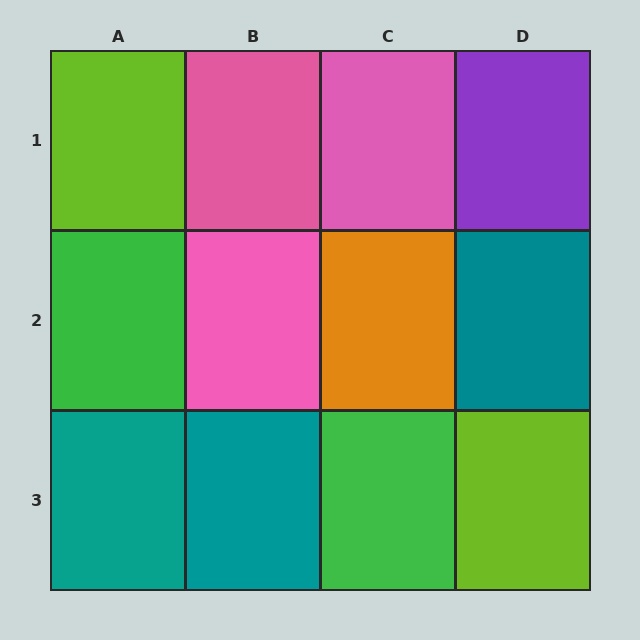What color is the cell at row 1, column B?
Pink.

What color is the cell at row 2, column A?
Green.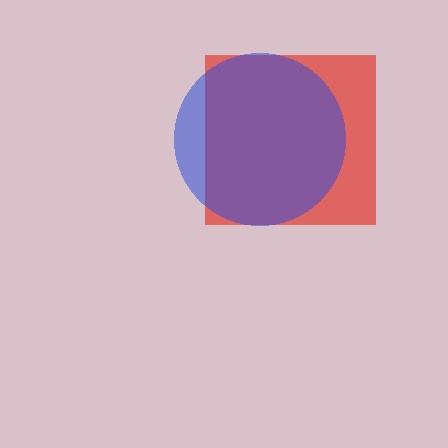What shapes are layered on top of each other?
The layered shapes are: a red square, a blue circle.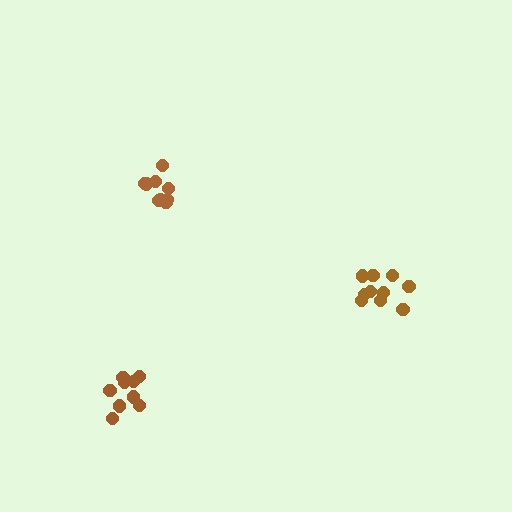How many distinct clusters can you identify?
There are 3 distinct clusters.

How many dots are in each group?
Group 1: 11 dots, Group 2: 9 dots, Group 3: 9 dots (29 total).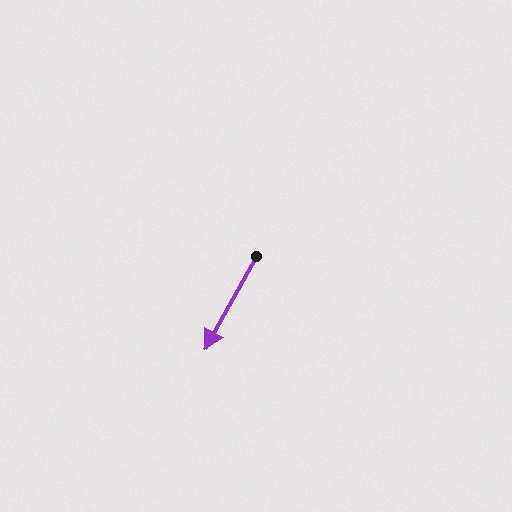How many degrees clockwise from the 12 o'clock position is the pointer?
Approximately 209 degrees.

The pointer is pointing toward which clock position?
Roughly 7 o'clock.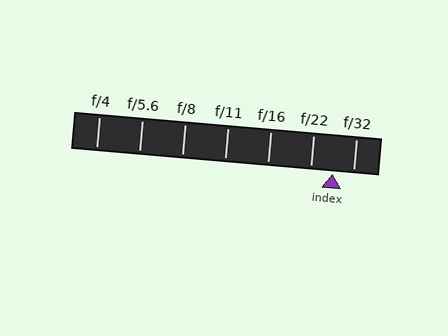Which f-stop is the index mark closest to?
The index mark is closest to f/32.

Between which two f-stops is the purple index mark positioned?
The index mark is between f/22 and f/32.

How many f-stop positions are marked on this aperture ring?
There are 7 f-stop positions marked.